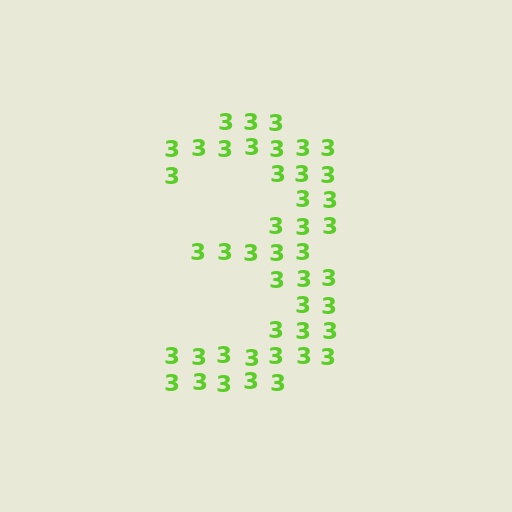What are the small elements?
The small elements are digit 3's.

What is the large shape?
The large shape is the digit 3.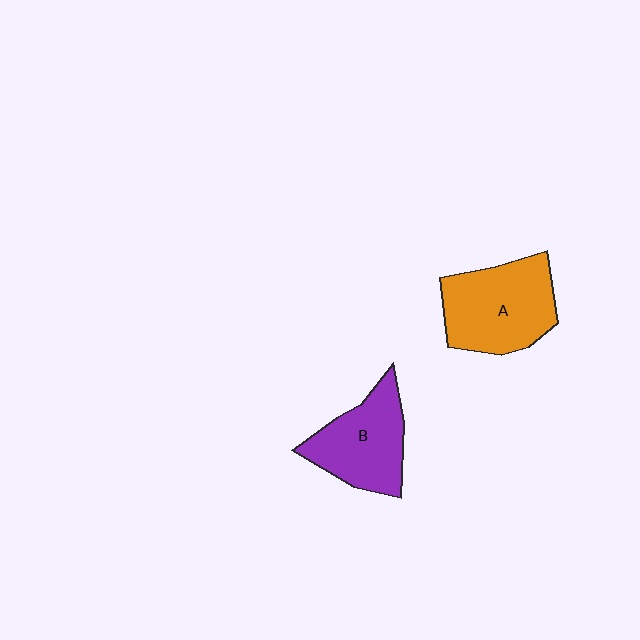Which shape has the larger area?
Shape A (orange).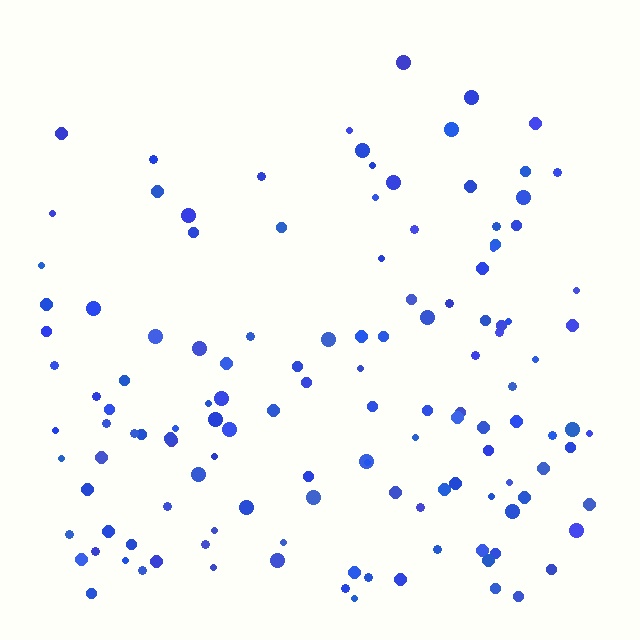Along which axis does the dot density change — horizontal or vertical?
Vertical.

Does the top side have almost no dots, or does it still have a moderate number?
Still a moderate number, just noticeably fewer than the bottom.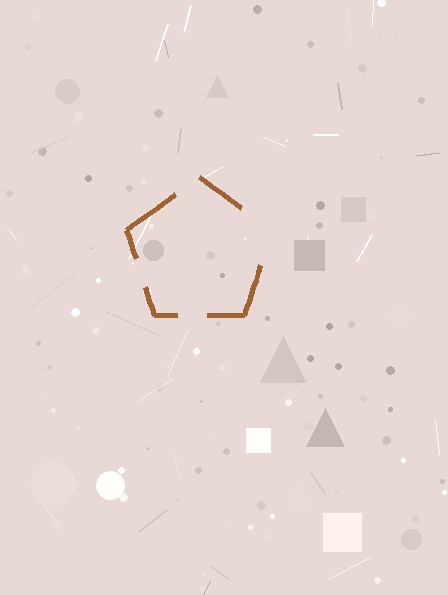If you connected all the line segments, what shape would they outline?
They would outline a pentagon.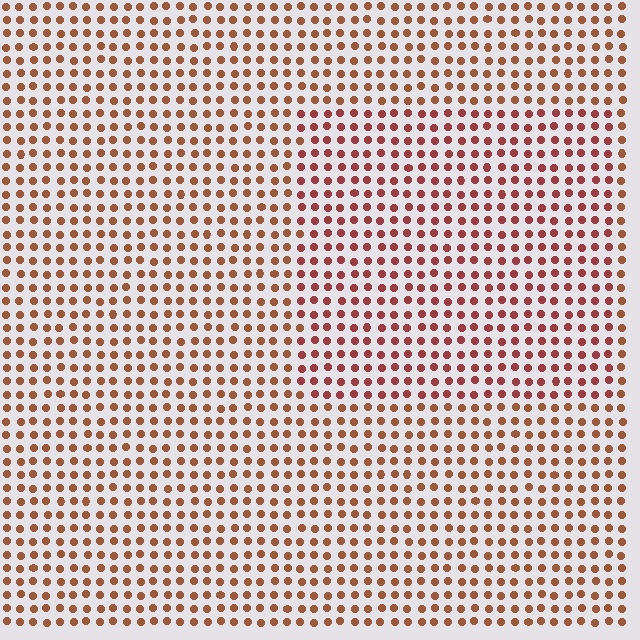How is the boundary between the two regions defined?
The boundary is defined purely by a slight shift in hue (about 23 degrees). Spacing, size, and orientation are identical on both sides.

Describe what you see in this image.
The image is filled with small brown elements in a uniform arrangement. A rectangle-shaped region is visible where the elements are tinted to a slightly different hue, forming a subtle color boundary.